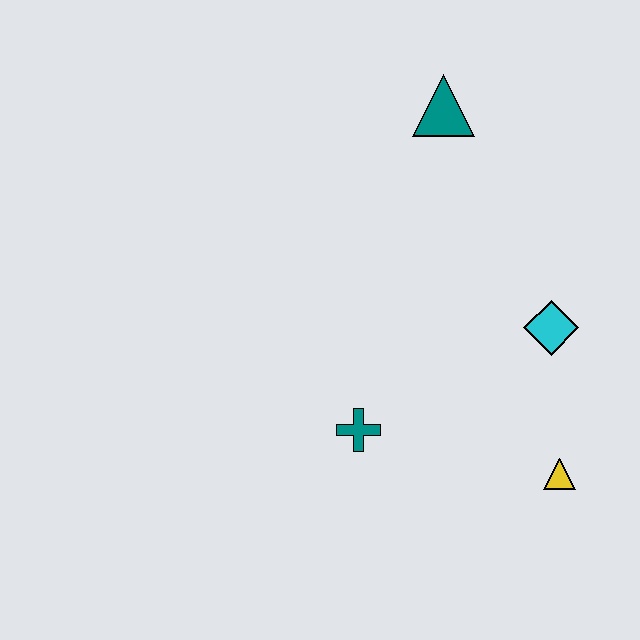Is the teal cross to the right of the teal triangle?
No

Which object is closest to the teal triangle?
The cyan diamond is closest to the teal triangle.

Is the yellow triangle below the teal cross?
Yes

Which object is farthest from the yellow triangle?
The teal triangle is farthest from the yellow triangle.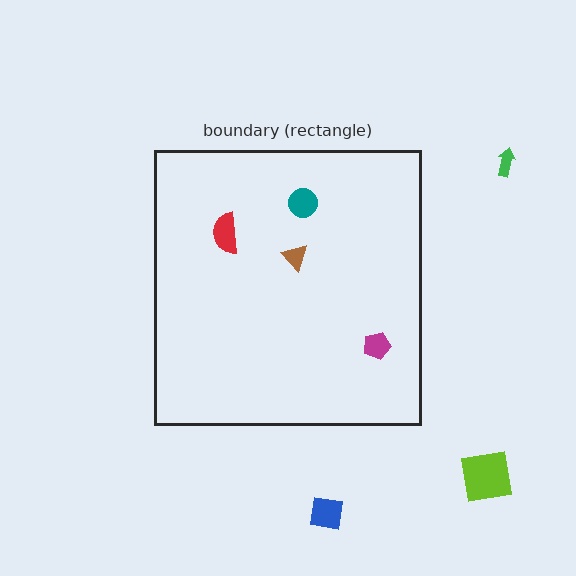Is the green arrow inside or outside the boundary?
Outside.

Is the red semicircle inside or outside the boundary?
Inside.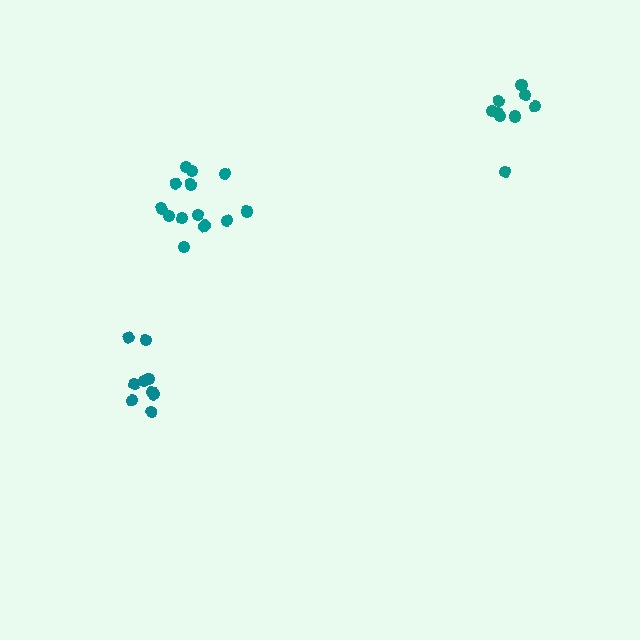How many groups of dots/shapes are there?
There are 3 groups.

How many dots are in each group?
Group 1: 9 dots, Group 2: 13 dots, Group 3: 9 dots (31 total).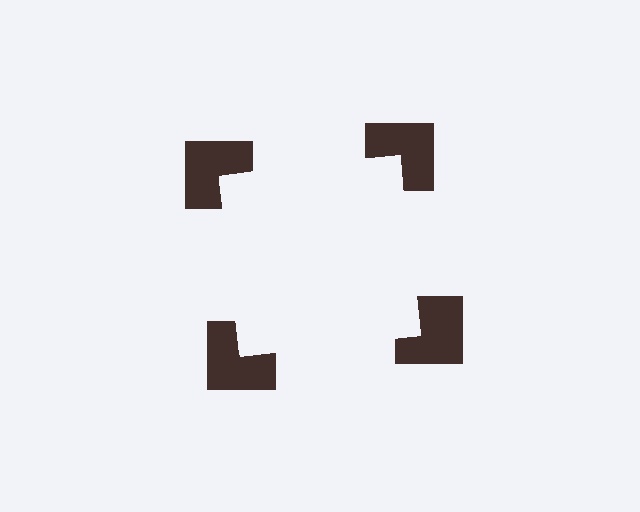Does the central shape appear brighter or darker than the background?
It typically appears slightly brighter than the background, even though no actual brightness change is drawn.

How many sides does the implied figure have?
4 sides.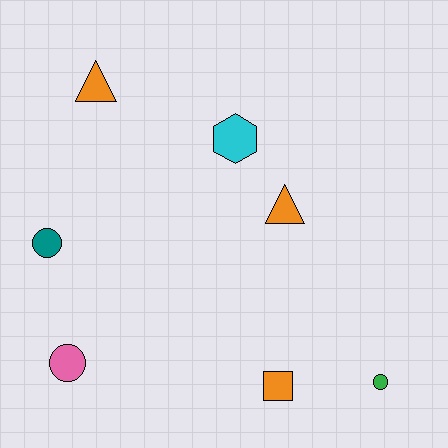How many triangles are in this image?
There are 2 triangles.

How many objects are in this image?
There are 7 objects.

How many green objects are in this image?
There is 1 green object.